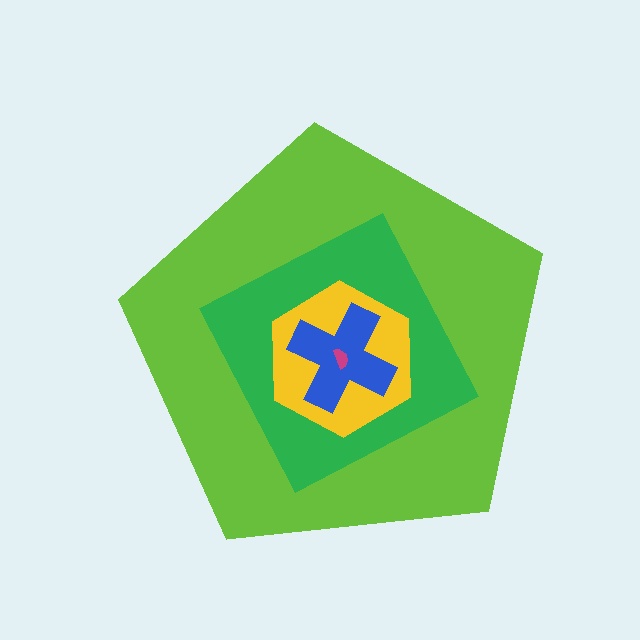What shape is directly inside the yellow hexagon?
The blue cross.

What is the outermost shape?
The lime pentagon.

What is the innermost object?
The magenta semicircle.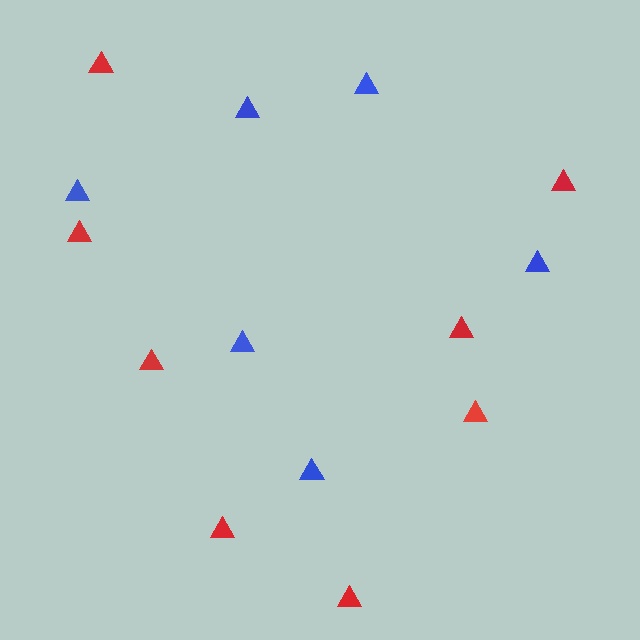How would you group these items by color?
There are 2 groups: one group of red triangles (8) and one group of blue triangles (6).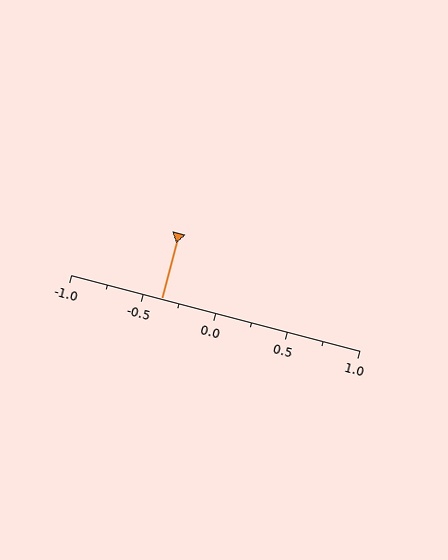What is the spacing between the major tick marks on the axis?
The major ticks are spaced 0.5 apart.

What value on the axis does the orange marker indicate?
The marker indicates approximately -0.38.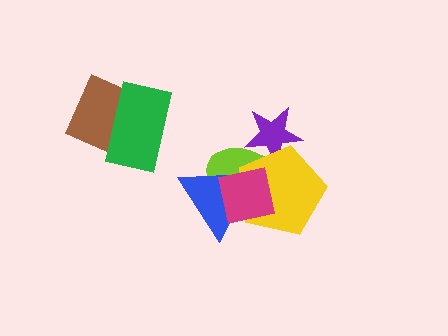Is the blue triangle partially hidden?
Yes, it is partially covered by another shape.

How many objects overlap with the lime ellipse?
4 objects overlap with the lime ellipse.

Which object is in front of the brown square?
The green rectangle is in front of the brown square.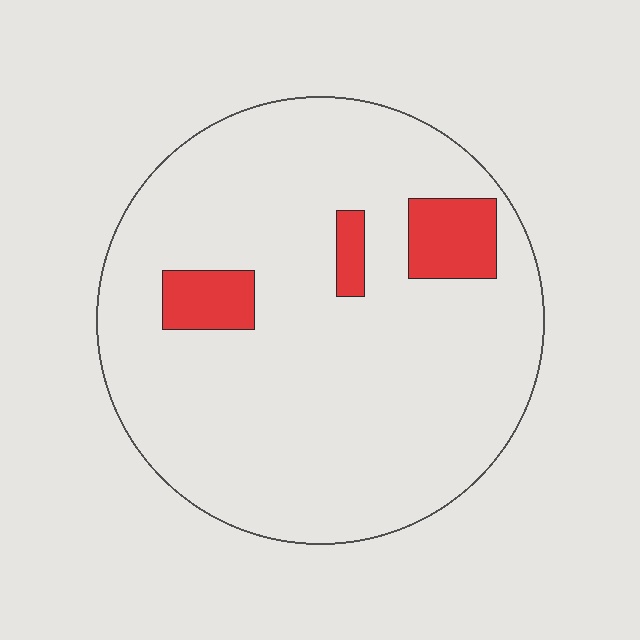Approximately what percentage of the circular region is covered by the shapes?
Approximately 10%.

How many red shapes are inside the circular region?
3.